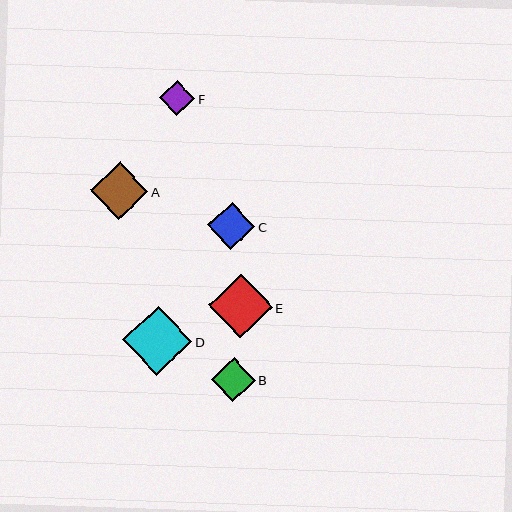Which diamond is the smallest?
Diamond F is the smallest with a size of approximately 35 pixels.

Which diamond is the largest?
Diamond D is the largest with a size of approximately 69 pixels.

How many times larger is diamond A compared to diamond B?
Diamond A is approximately 1.3 times the size of diamond B.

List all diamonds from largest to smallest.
From largest to smallest: D, E, A, C, B, F.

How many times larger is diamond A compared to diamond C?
Diamond A is approximately 1.2 times the size of diamond C.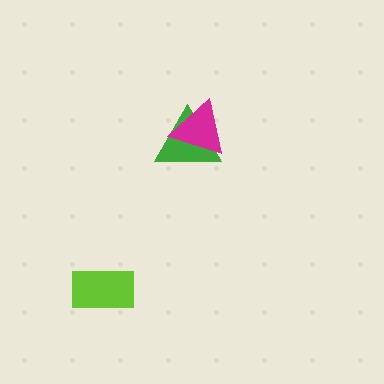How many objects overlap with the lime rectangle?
0 objects overlap with the lime rectangle.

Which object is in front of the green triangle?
The magenta triangle is in front of the green triangle.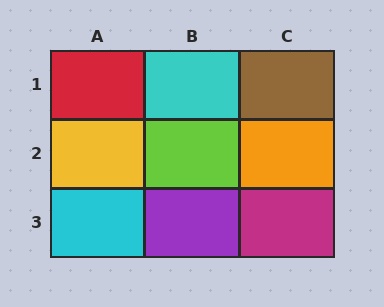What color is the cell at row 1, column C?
Brown.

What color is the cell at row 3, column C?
Magenta.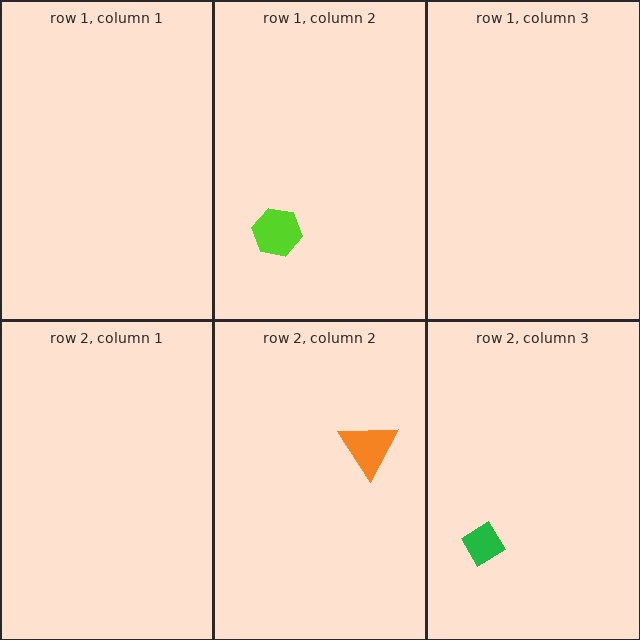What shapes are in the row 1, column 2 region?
The lime hexagon.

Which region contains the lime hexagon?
The row 1, column 2 region.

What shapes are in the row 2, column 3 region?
The green diamond.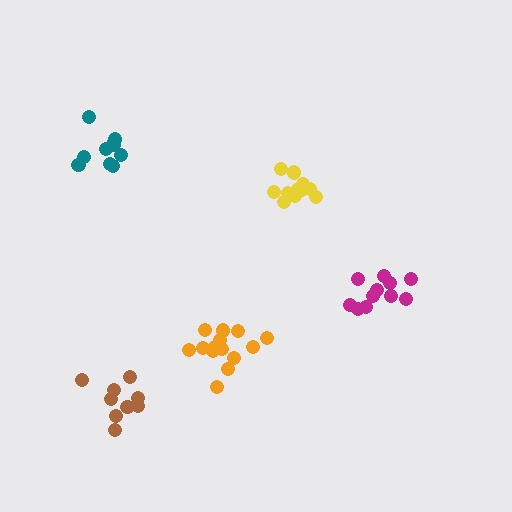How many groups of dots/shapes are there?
There are 5 groups.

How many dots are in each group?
Group 1: 11 dots, Group 2: 14 dots, Group 3: 11 dots, Group 4: 10 dots, Group 5: 10 dots (56 total).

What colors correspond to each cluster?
The clusters are colored: yellow, orange, magenta, brown, teal.